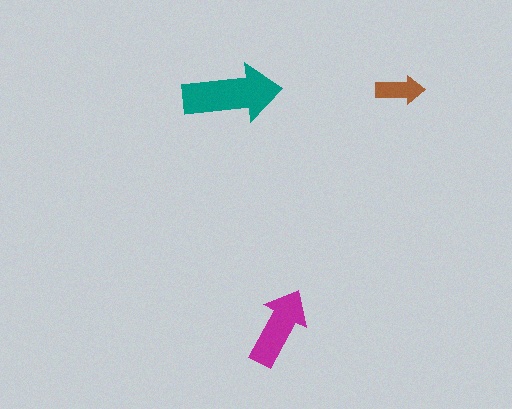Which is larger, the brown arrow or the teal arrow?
The teal one.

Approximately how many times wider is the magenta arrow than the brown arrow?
About 1.5 times wider.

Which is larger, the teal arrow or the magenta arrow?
The teal one.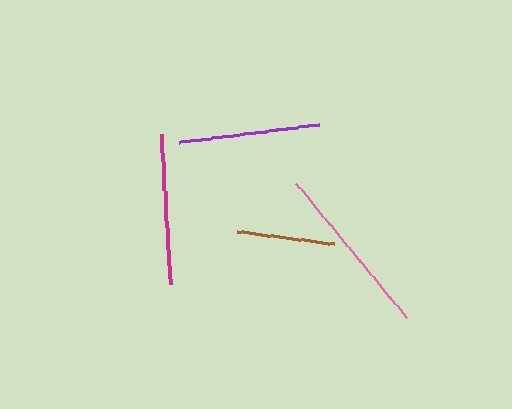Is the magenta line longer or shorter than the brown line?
The magenta line is longer than the brown line.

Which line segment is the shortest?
The brown line is the shortest at approximately 98 pixels.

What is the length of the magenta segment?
The magenta segment is approximately 150 pixels long.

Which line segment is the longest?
The pink line is the longest at approximately 175 pixels.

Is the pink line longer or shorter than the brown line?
The pink line is longer than the brown line.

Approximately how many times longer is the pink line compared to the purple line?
The pink line is approximately 1.2 times the length of the purple line.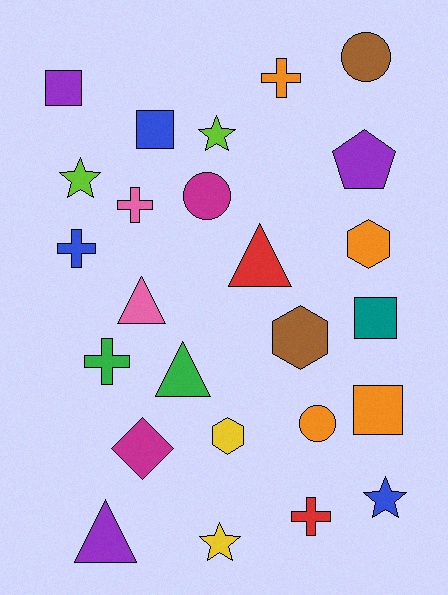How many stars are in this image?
There are 4 stars.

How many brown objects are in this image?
There are 2 brown objects.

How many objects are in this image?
There are 25 objects.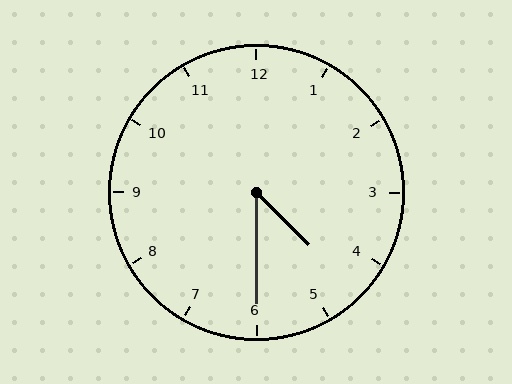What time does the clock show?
4:30.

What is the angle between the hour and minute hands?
Approximately 45 degrees.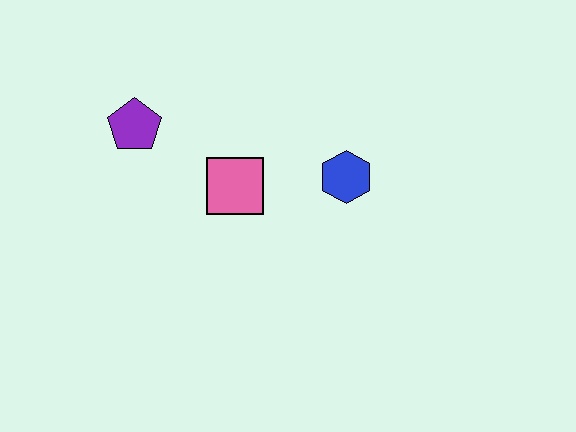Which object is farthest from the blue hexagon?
The purple pentagon is farthest from the blue hexagon.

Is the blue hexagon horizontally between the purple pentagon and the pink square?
No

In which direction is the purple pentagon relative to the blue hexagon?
The purple pentagon is to the left of the blue hexagon.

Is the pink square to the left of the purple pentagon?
No